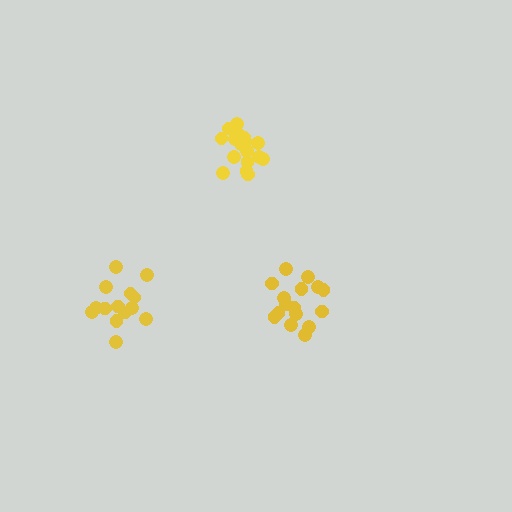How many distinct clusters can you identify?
There are 3 distinct clusters.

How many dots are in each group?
Group 1: 16 dots, Group 2: 17 dots, Group 3: 14 dots (47 total).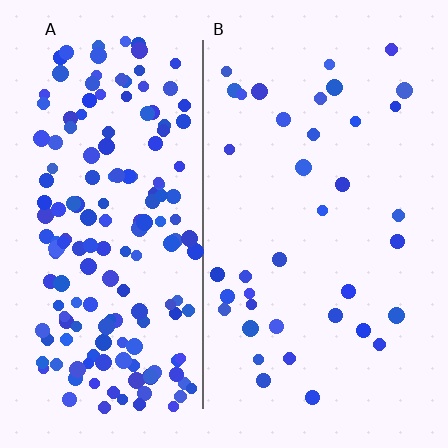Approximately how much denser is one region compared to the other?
Approximately 4.6× — region A over region B.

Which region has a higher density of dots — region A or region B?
A (the left).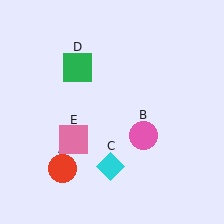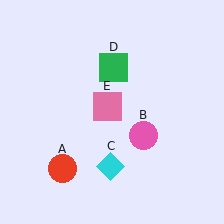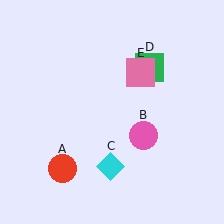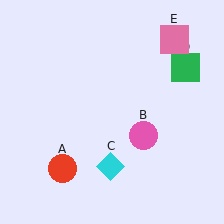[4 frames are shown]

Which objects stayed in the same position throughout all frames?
Red circle (object A) and pink circle (object B) and cyan diamond (object C) remained stationary.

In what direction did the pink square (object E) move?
The pink square (object E) moved up and to the right.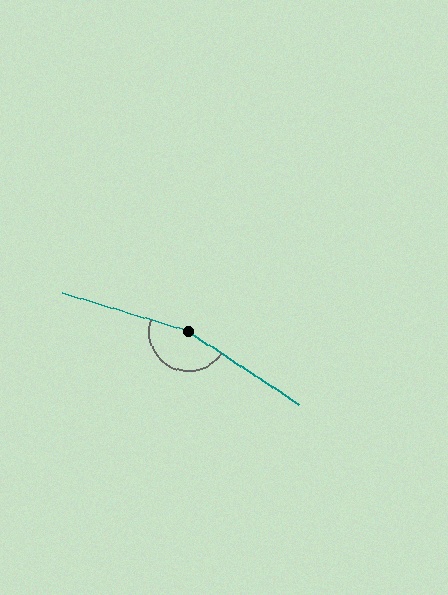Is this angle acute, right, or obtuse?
It is obtuse.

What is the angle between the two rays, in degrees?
Approximately 163 degrees.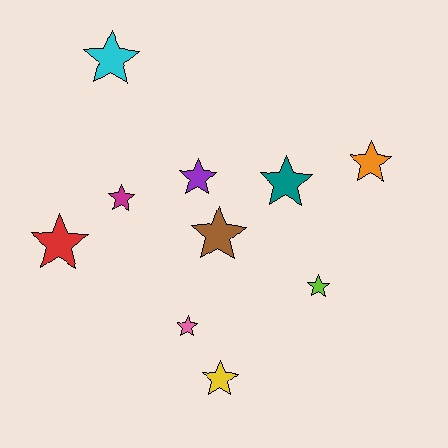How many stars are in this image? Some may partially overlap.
There are 10 stars.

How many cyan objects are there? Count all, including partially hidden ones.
There is 1 cyan object.